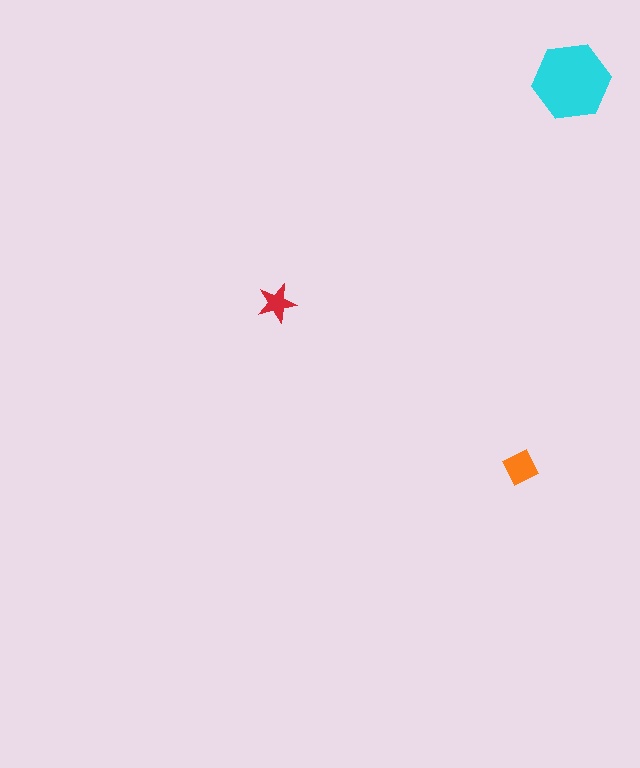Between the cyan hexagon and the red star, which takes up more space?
The cyan hexagon.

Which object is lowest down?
The orange diamond is bottommost.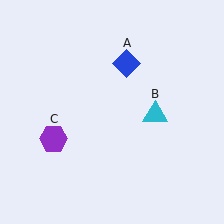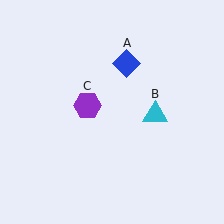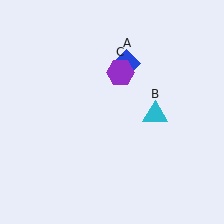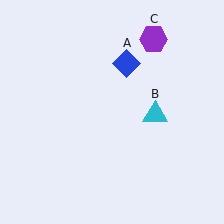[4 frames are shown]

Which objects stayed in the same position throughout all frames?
Blue diamond (object A) and cyan triangle (object B) remained stationary.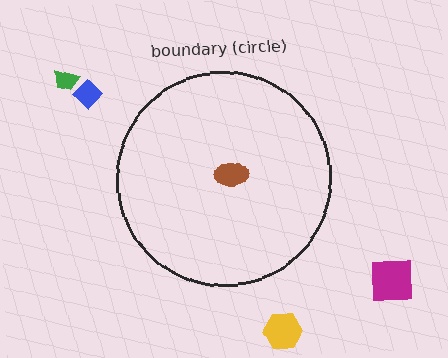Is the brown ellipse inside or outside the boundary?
Inside.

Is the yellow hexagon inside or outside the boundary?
Outside.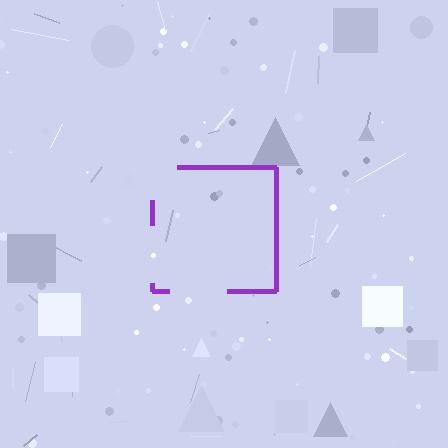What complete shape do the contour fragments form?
The contour fragments form a square.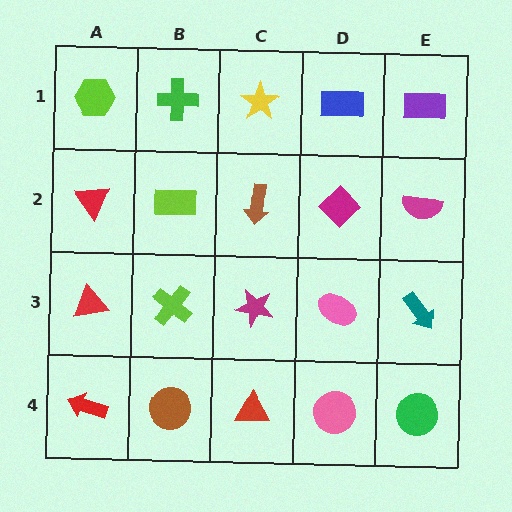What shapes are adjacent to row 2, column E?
A purple rectangle (row 1, column E), a teal arrow (row 3, column E), a magenta diamond (row 2, column D).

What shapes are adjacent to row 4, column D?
A pink ellipse (row 3, column D), a red triangle (row 4, column C), a green circle (row 4, column E).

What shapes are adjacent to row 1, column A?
A red triangle (row 2, column A), a green cross (row 1, column B).